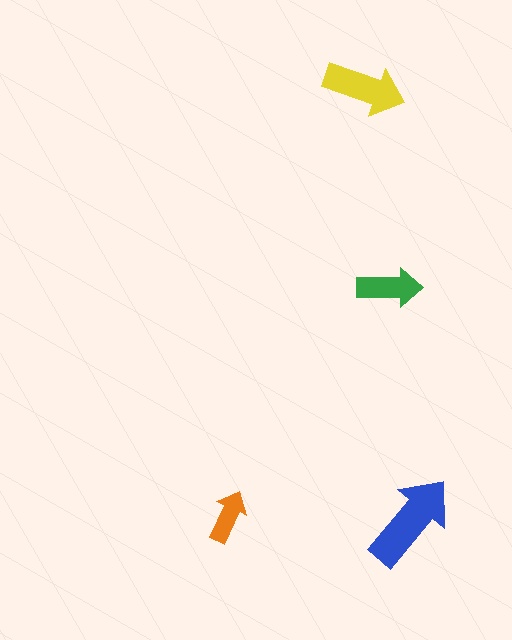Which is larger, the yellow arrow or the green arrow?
The yellow one.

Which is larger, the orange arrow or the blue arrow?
The blue one.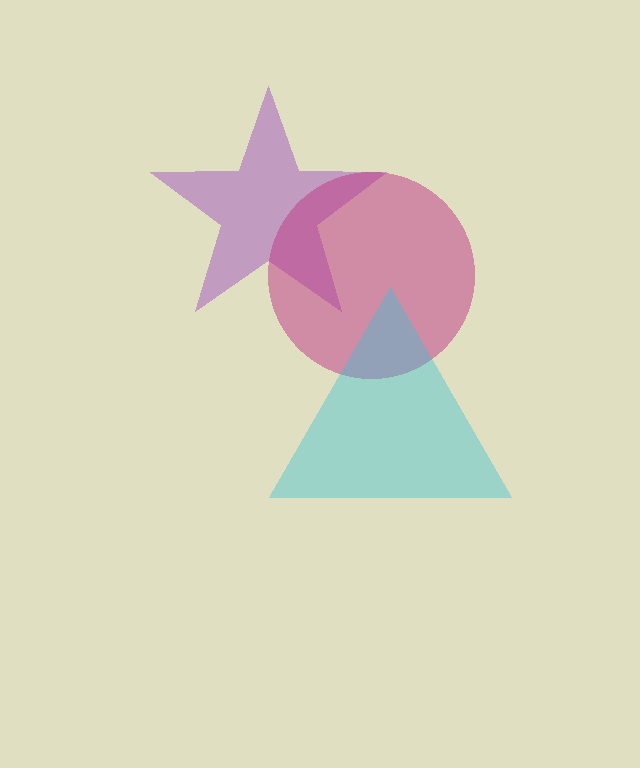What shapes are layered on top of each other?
The layered shapes are: a purple star, a magenta circle, a cyan triangle.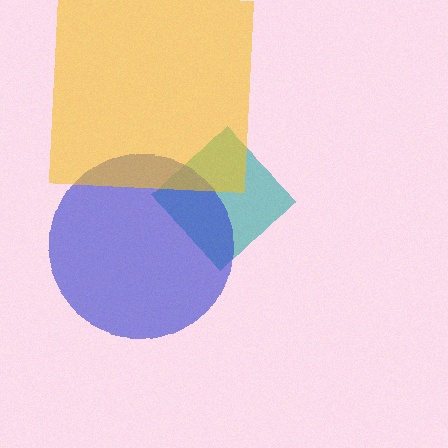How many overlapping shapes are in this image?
There are 3 overlapping shapes in the image.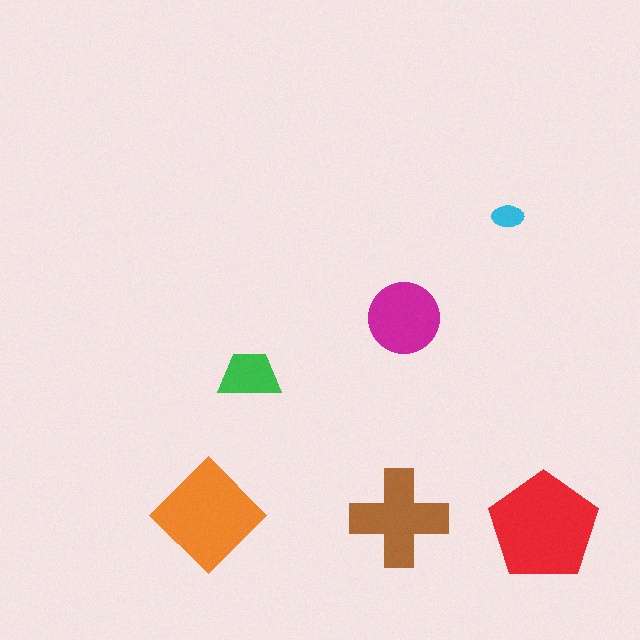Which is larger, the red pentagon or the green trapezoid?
The red pentagon.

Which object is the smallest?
The cyan ellipse.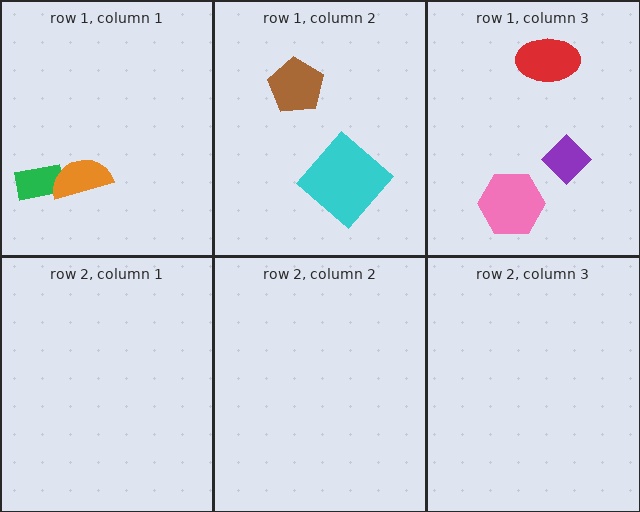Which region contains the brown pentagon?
The row 1, column 2 region.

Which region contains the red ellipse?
The row 1, column 3 region.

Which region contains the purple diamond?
The row 1, column 3 region.